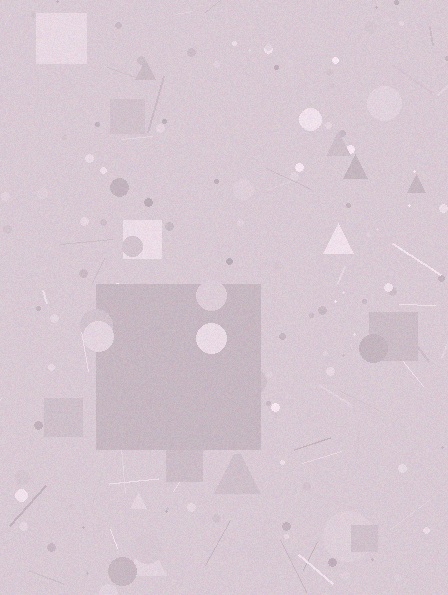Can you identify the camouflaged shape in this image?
The camouflaged shape is a square.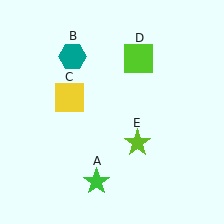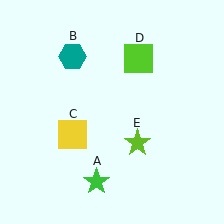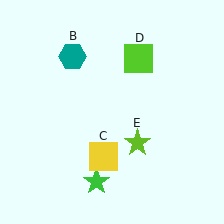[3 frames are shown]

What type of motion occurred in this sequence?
The yellow square (object C) rotated counterclockwise around the center of the scene.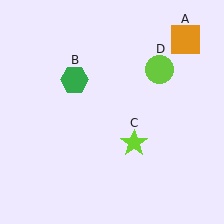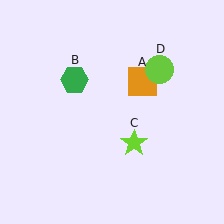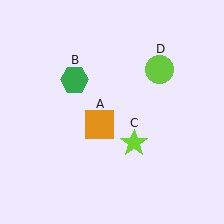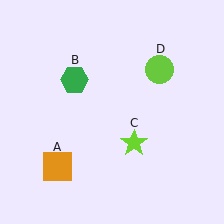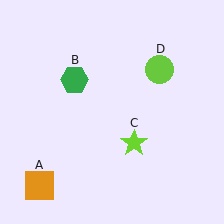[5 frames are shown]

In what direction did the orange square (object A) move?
The orange square (object A) moved down and to the left.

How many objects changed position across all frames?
1 object changed position: orange square (object A).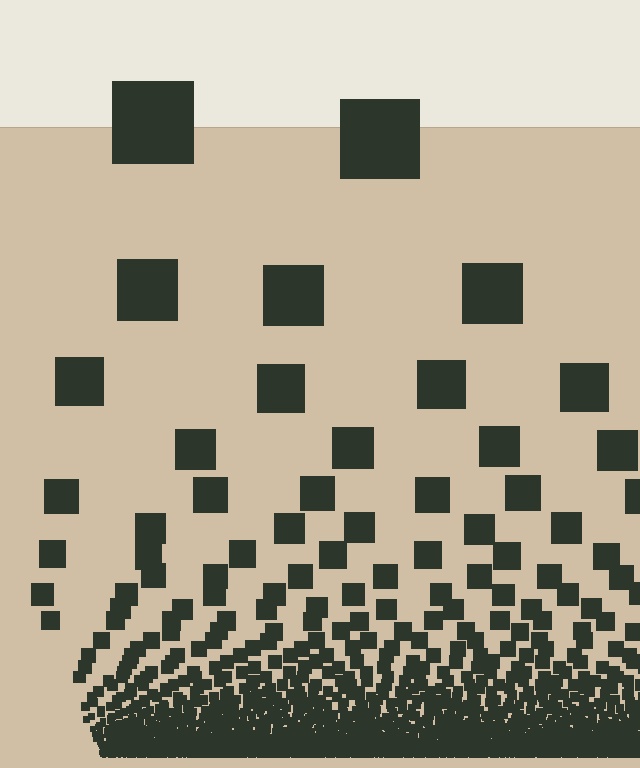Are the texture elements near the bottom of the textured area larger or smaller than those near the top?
Smaller. The gradient is inverted — elements near the bottom are smaller and denser.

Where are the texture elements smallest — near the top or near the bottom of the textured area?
Near the bottom.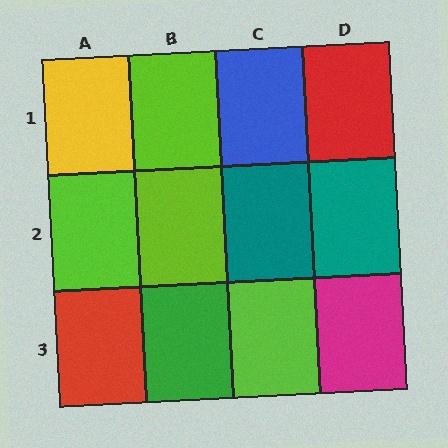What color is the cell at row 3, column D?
Magenta.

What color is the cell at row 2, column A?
Lime.